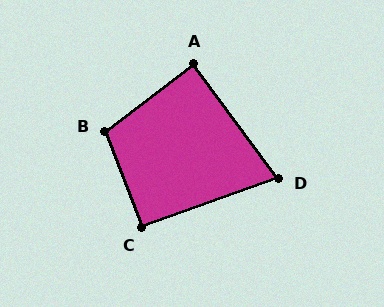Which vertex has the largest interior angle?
B, at approximately 107 degrees.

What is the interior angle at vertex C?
Approximately 91 degrees (approximately right).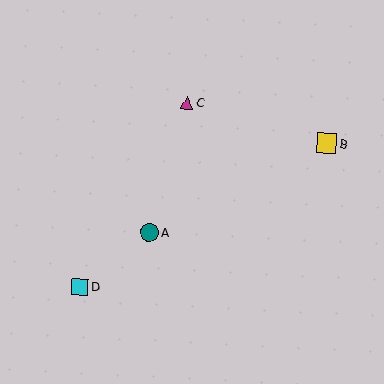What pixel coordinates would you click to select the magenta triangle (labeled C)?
Click at (187, 102) to select the magenta triangle C.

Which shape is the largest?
The yellow square (labeled B) is the largest.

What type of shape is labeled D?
Shape D is a cyan square.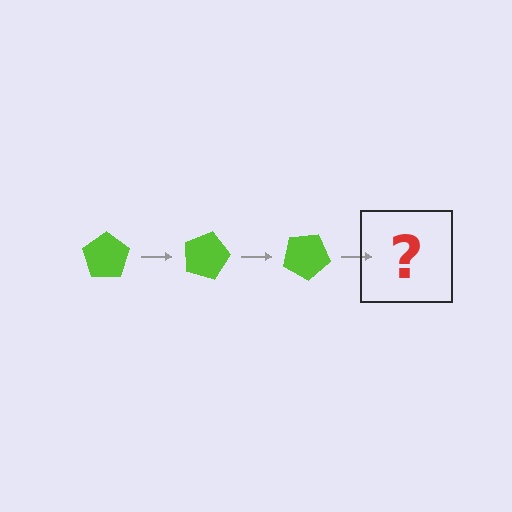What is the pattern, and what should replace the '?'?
The pattern is that the pentagon rotates 15 degrees each step. The '?' should be a lime pentagon rotated 45 degrees.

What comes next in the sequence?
The next element should be a lime pentagon rotated 45 degrees.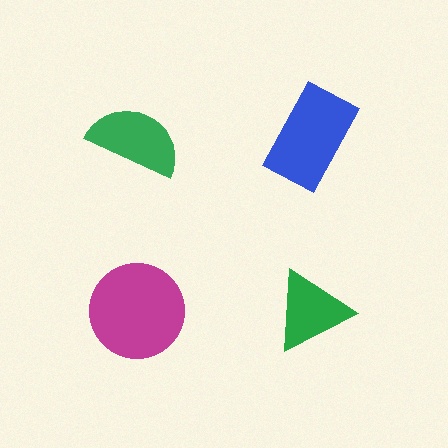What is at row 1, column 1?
A green semicircle.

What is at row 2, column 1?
A magenta circle.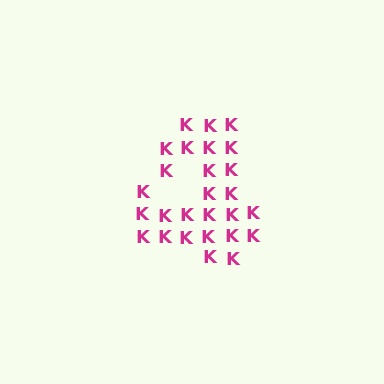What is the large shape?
The large shape is the digit 4.